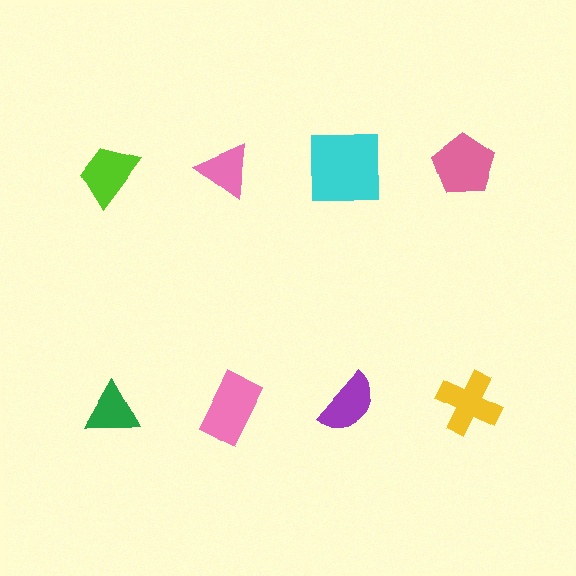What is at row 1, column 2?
A pink triangle.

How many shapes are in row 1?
4 shapes.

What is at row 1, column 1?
A lime trapezoid.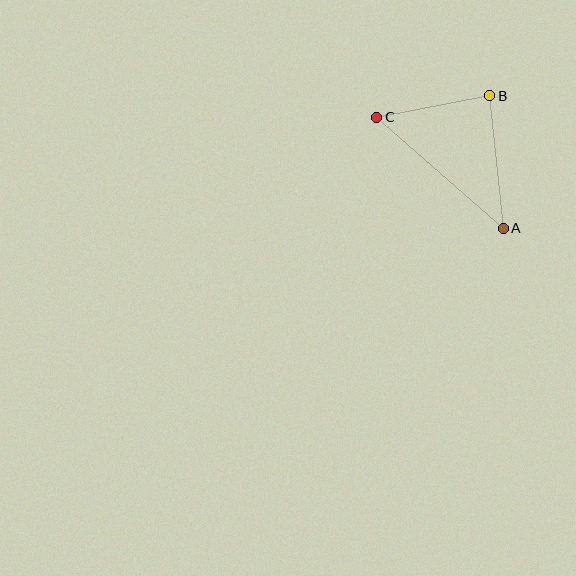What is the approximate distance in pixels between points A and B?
The distance between A and B is approximately 133 pixels.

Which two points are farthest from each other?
Points A and C are farthest from each other.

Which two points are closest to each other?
Points B and C are closest to each other.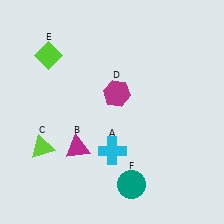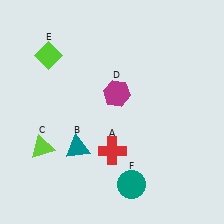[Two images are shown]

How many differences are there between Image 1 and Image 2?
There are 2 differences between the two images.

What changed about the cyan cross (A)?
In Image 1, A is cyan. In Image 2, it changed to red.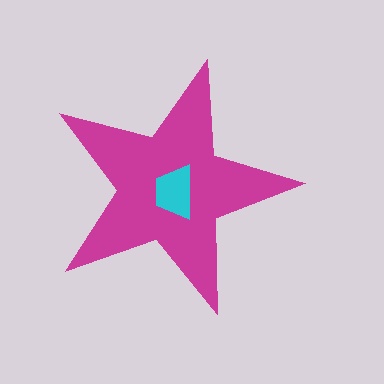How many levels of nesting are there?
2.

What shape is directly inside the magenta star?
The cyan trapezoid.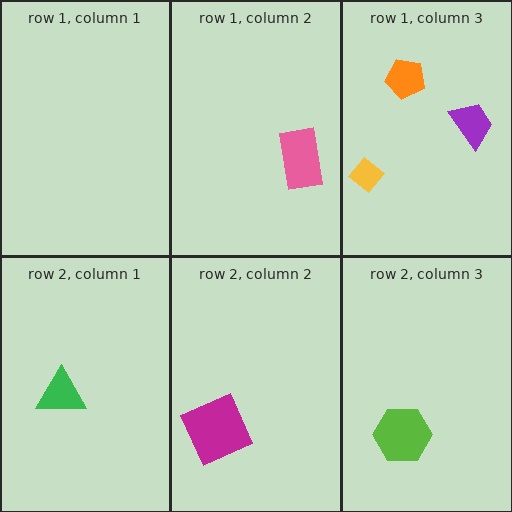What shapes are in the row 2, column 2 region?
The magenta square.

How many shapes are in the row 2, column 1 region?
1.